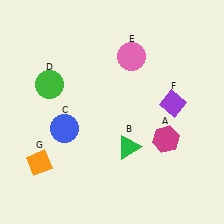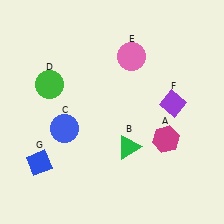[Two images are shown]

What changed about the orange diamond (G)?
In Image 1, G is orange. In Image 2, it changed to blue.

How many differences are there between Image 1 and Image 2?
There is 1 difference between the two images.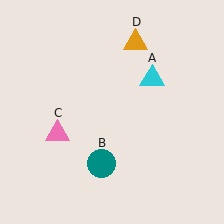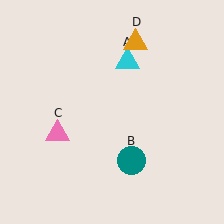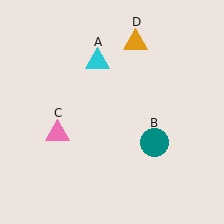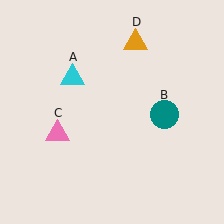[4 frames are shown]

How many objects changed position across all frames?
2 objects changed position: cyan triangle (object A), teal circle (object B).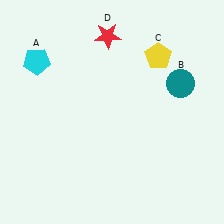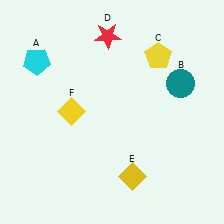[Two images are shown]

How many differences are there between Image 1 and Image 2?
There are 2 differences between the two images.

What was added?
A yellow diamond (E), a yellow diamond (F) were added in Image 2.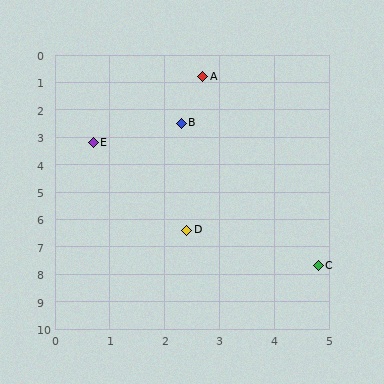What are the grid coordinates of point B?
Point B is at approximately (2.3, 2.5).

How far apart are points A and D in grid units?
Points A and D are about 5.6 grid units apart.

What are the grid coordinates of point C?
Point C is at approximately (4.8, 7.7).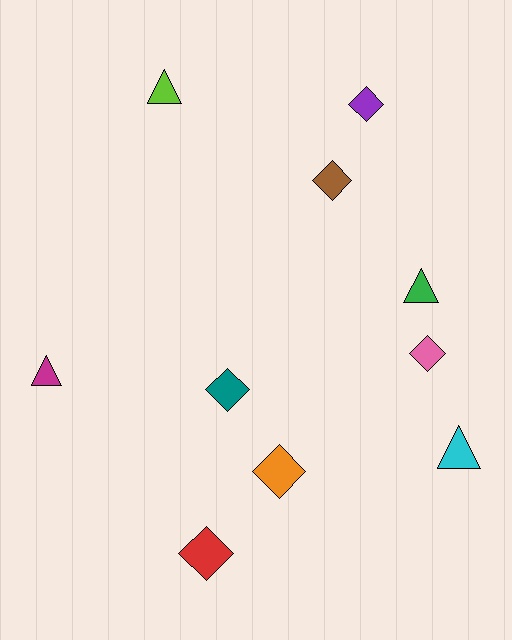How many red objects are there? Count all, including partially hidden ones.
There is 1 red object.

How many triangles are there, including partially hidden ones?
There are 4 triangles.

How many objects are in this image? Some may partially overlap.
There are 10 objects.